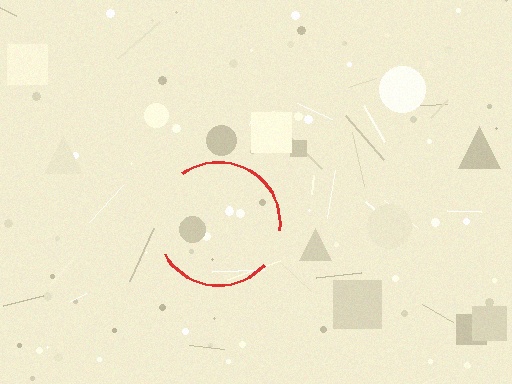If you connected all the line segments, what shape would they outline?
They would outline a circle.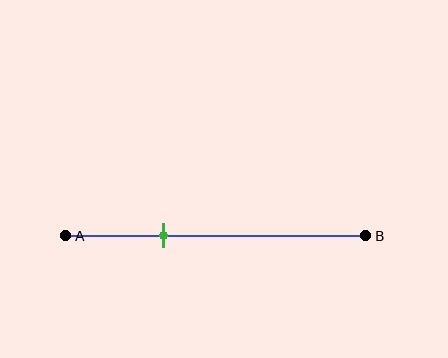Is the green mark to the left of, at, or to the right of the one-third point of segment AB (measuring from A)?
The green mark is approximately at the one-third point of segment AB.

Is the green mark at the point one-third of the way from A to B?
Yes, the mark is approximately at the one-third point.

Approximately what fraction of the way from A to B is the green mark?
The green mark is approximately 35% of the way from A to B.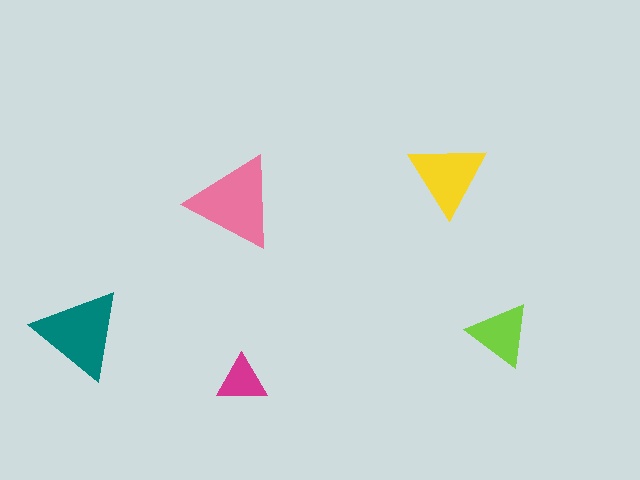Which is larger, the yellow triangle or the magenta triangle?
The yellow one.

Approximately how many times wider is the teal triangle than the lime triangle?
About 1.5 times wider.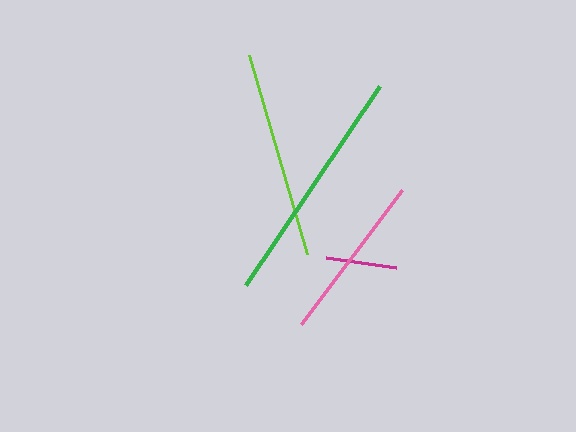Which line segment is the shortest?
The magenta line is the shortest at approximately 70 pixels.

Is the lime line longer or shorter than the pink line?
The lime line is longer than the pink line.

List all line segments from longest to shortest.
From longest to shortest: green, lime, pink, magenta.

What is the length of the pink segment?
The pink segment is approximately 168 pixels long.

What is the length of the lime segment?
The lime segment is approximately 208 pixels long.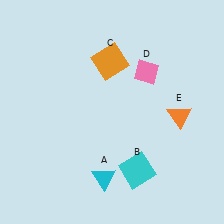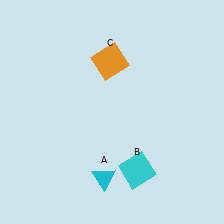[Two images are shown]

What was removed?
The pink diamond (D), the orange triangle (E) were removed in Image 2.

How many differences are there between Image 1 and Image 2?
There are 2 differences between the two images.